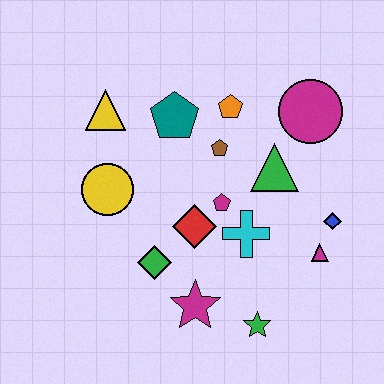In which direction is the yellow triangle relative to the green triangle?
The yellow triangle is to the left of the green triangle.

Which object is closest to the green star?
The magenta star is closest to the green star.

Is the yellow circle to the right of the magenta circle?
No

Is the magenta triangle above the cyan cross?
No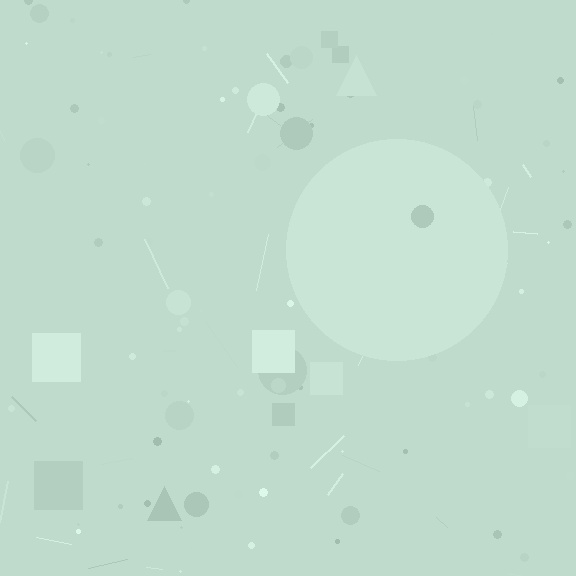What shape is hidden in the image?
A circle is hidden in the image.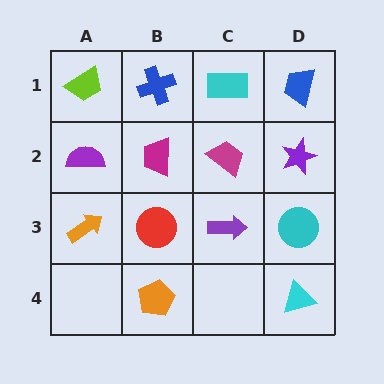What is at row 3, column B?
A red circle.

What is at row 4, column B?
An orange pentagon.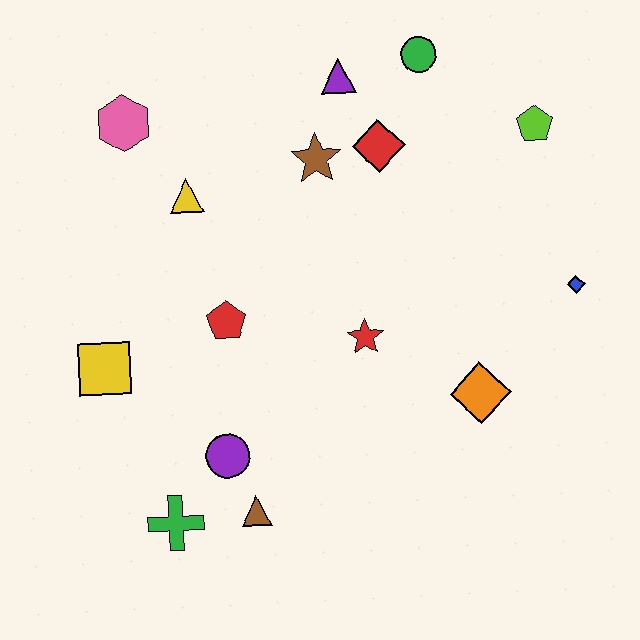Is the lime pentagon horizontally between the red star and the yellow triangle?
No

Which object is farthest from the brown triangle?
The green circle is farthest from the brown triangle.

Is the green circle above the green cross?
Yes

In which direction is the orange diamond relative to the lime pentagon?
The orange diamond is below the lime pentagon.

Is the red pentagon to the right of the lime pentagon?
No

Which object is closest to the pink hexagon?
The yellow triangle is closest to the pink hexagon.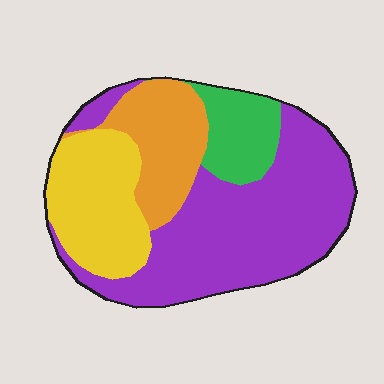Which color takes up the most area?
Purple, at roughly 50%.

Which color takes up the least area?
Green, at roughly 10%.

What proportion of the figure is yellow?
Yellow covers around 20% of the figure.